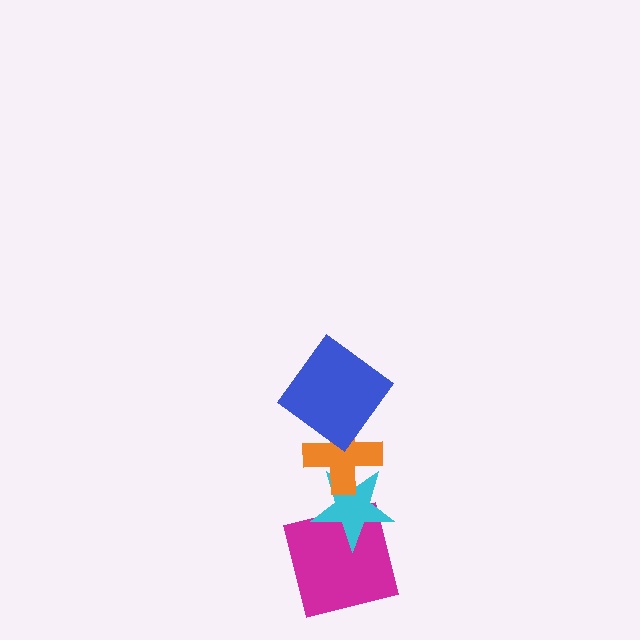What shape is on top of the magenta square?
The cyan star is on top of the magenta square.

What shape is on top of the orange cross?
The blue diamond is on top of the orange cross.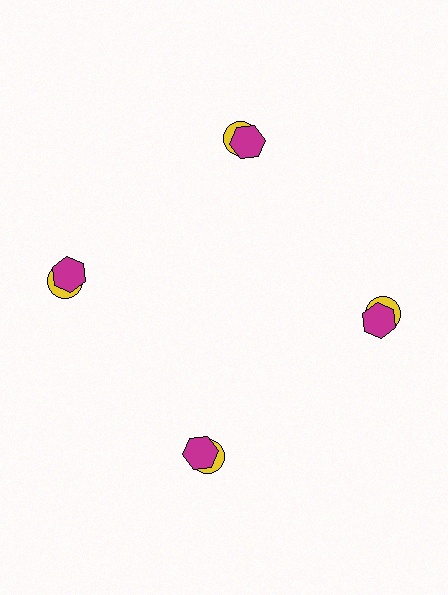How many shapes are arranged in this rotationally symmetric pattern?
There are 8 shapes, arranged in 4 groups of 2.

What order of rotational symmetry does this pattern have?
This pattern has 4-fold rotational symmetry.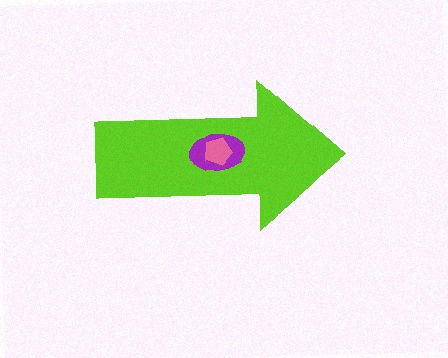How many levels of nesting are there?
3.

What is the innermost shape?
The pink pentagon.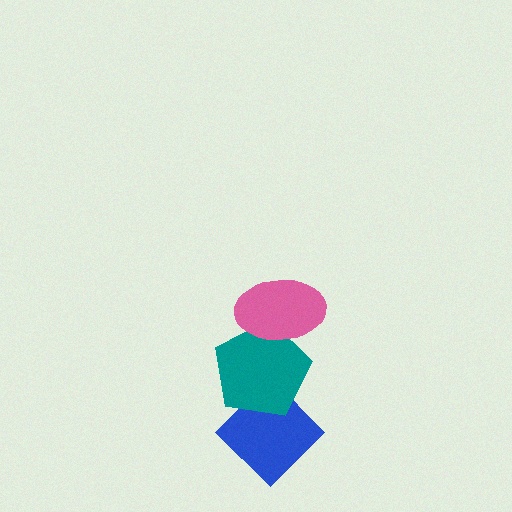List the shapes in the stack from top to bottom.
From top to bottom: the pink ellipse, the teal pentagon, the blue diamond.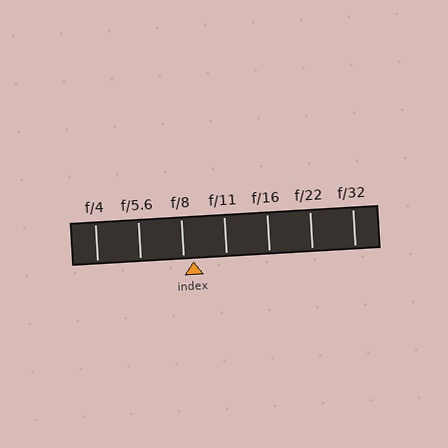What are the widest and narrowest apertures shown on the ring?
The widest aperture shown is f/4 and the narrowest is f/32.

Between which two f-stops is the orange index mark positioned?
The index mark is between f/8 and f/11.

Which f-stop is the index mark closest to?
The index mark is closest to f/8.